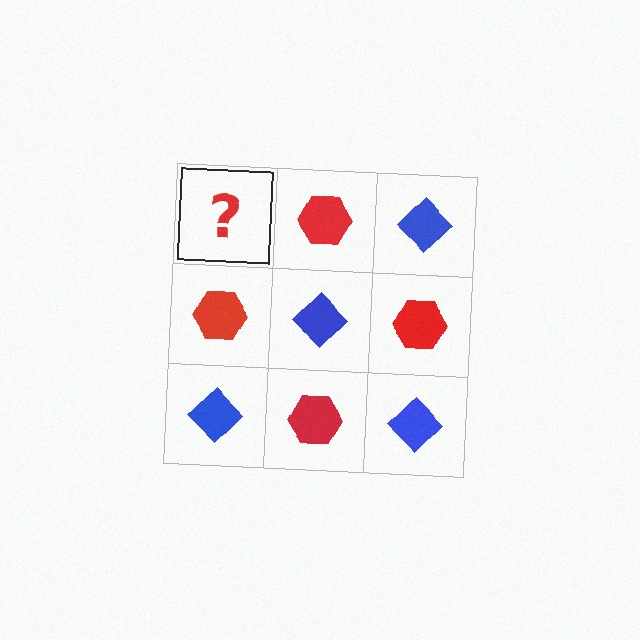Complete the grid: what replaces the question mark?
The question mark should be replaced with a blue diamond.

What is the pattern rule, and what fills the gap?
The rule is that it alternates blue diamond and red hexagon in a checkerboard pattern. The gap should be filled with a blue diamond.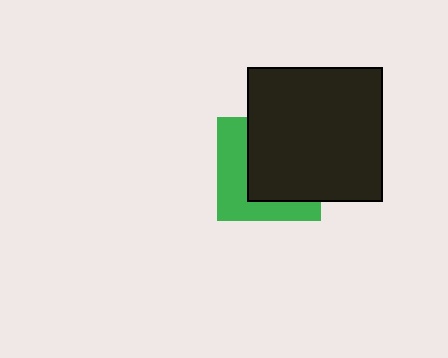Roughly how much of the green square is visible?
A small part of it is visible (roughly 43%).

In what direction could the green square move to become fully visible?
The green square could move toward the lower-left. That would shift it out from behind the black square entirely.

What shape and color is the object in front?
The object in front is a black square.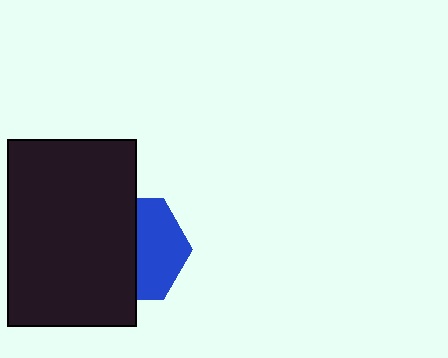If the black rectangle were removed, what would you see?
You would see the complete blue hexagon.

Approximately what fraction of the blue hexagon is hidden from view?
Roughly 53% of the blue hexagon is hidden behind the black rectangle.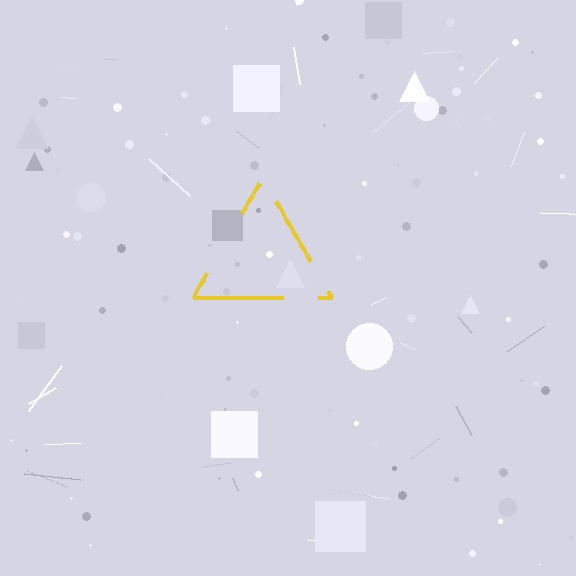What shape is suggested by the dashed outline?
The dashed outline suggests a triangle.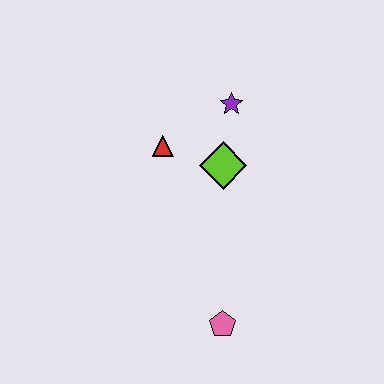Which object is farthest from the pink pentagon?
The purple star is farthest from the pink pentagon.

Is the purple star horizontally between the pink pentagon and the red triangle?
No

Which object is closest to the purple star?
The lime diamond is closest to the purple star.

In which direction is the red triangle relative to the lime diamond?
The red triangle is to the left of the lime diamond.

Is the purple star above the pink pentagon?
Yes